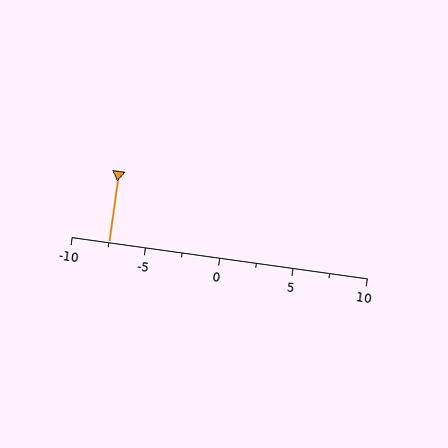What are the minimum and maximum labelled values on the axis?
The axis runs from -10 to 10.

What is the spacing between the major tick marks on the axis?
The major ticks are spaced 5 apart.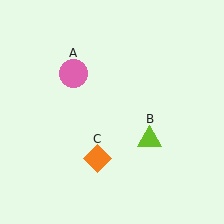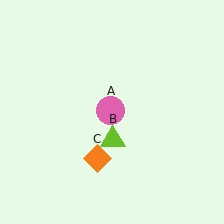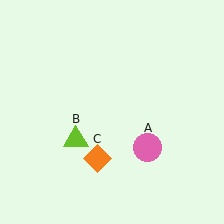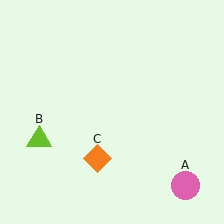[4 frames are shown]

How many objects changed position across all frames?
2 objects changed position: pink circle (object A), lime triangle (object B).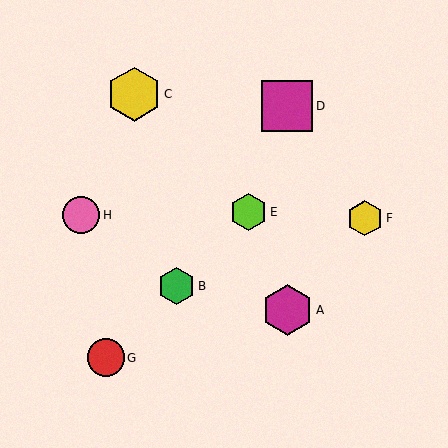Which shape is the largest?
The yellow hexagon (labeled C) is the largest.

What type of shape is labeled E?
Shape E is a lime hexagon.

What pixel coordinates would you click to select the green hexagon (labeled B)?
Click at (176, 286) to select the green hexagon B.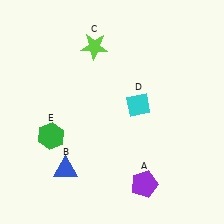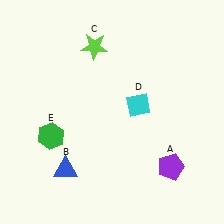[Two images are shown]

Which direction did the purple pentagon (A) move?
The purple pentagon (A) moved right.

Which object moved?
The purple pentagon (A) moved right.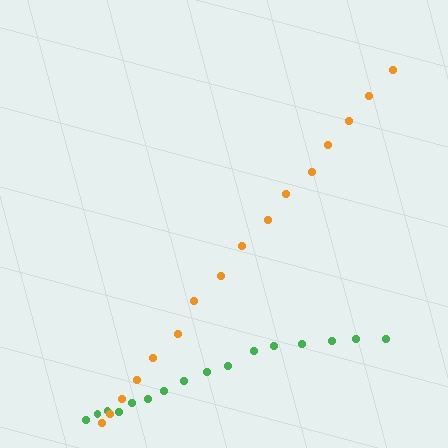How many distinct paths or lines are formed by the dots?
There are 2 distinct paths.